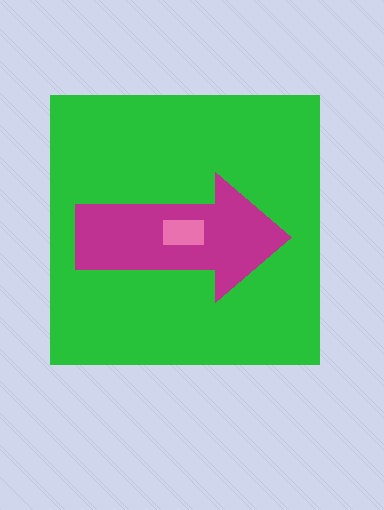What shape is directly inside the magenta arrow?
The pink rectangle.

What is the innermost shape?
The pink rectangle.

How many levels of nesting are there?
3.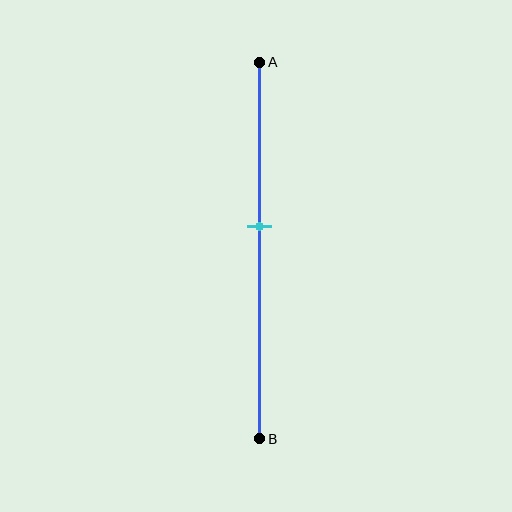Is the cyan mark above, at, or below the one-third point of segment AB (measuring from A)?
The cyan mark is below the one-third point of segment AB.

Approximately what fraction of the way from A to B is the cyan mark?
The cyan mark is approximately 45% of the way from A to B.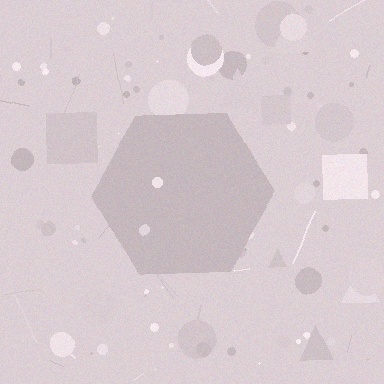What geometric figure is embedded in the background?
A hexagon is embedded in the background.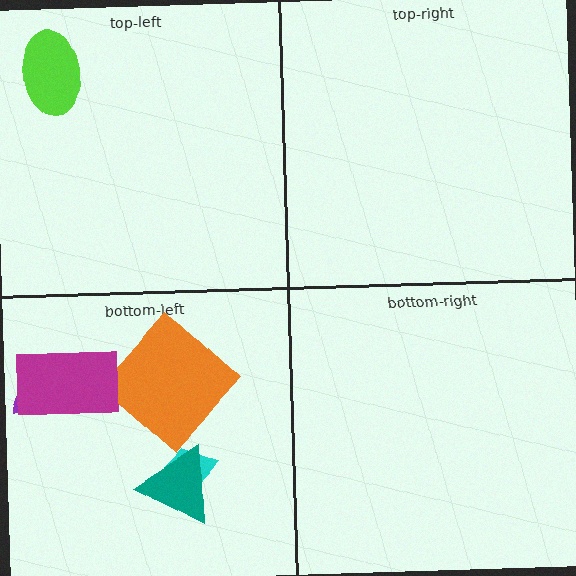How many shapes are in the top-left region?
1.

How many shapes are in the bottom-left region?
5.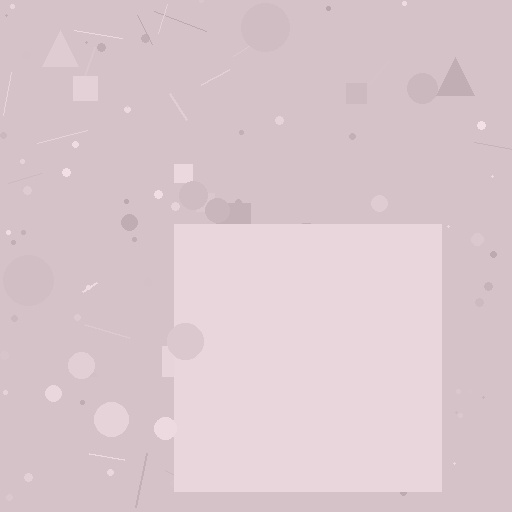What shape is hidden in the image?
A square is hidden in the image.